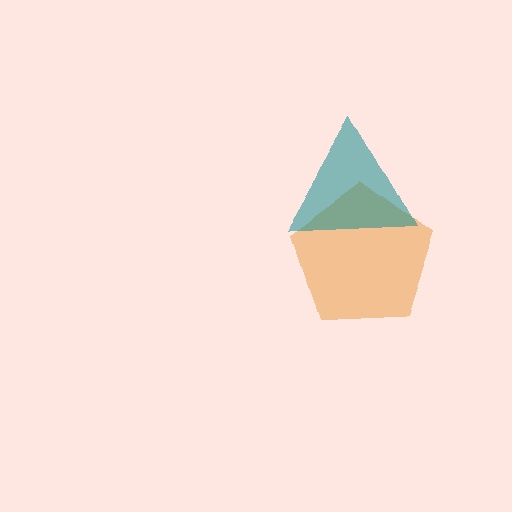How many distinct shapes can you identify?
There are 2 distinct shapes: an orange pentagon, a teal triangle.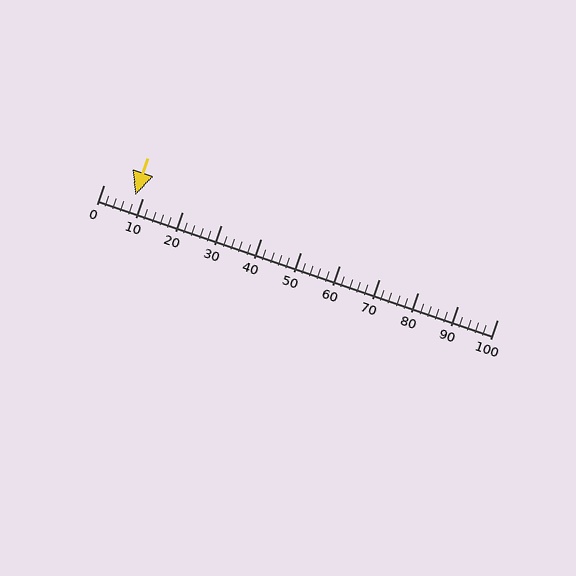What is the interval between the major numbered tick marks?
The major tick marks are spaced 10 units apart.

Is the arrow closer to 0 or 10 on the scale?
The arrow is closer to 10.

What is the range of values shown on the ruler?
The ruler shows values from 0 to 100.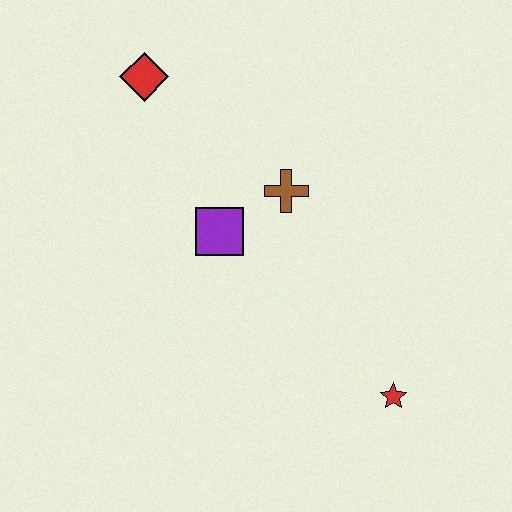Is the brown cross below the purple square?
No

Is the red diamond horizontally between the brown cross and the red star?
No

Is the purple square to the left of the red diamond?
No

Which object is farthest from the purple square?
The red star is farthest from the purple square.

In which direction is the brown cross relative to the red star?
The brown cross is above the red star.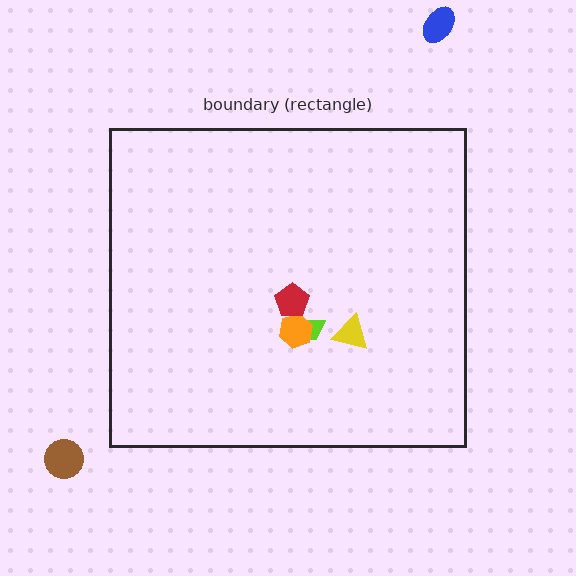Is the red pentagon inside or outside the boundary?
Inside.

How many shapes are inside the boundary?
4 inside, 2 outside.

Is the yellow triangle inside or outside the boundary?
Inside.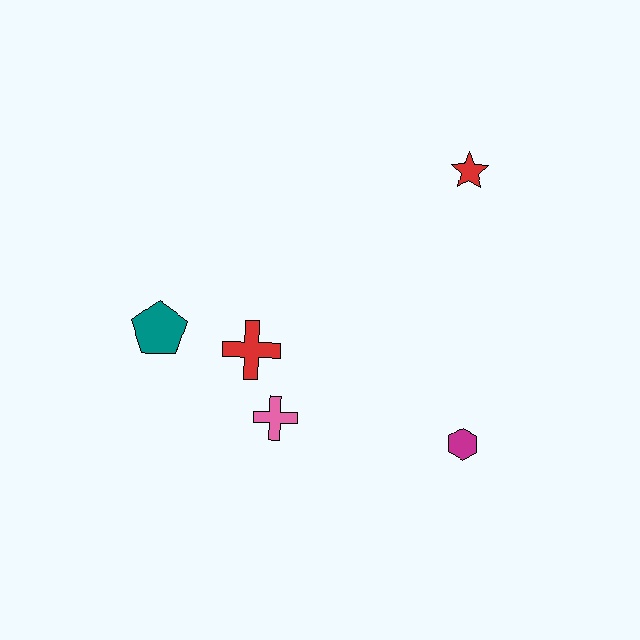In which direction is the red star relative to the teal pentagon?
The red star is to the right of the teal pentagon.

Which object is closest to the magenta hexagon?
The pink cross is closest to the magenta hexagon.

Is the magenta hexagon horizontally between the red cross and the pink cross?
No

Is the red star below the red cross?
No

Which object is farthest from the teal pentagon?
The red star is farthest from the teal pentagon.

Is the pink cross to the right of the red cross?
Yes